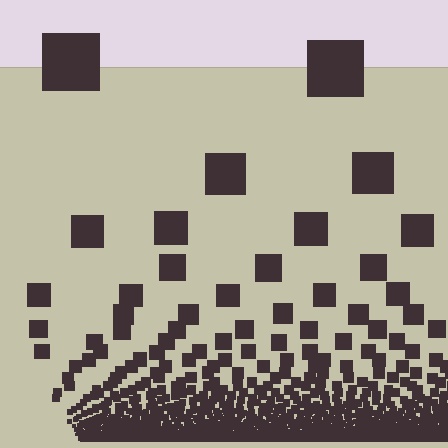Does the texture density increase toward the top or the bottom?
Density increases toward the bottom.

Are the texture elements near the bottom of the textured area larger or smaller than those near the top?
Smaller. The gradient is inverted — elements near the bottom are smaller and denser.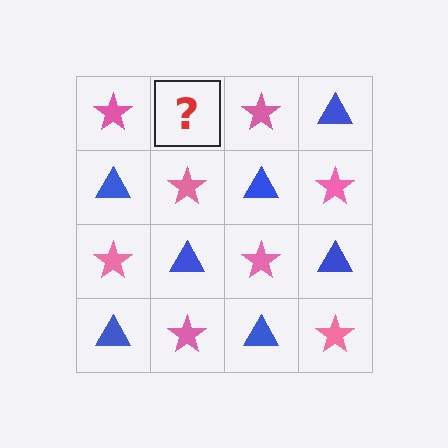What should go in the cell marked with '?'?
The missing cell should contain a blue triangle.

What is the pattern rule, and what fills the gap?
The rule is that it alternates pink star and blue triangle in a checkerboard pattern. The gap should be filled with a blue triangle.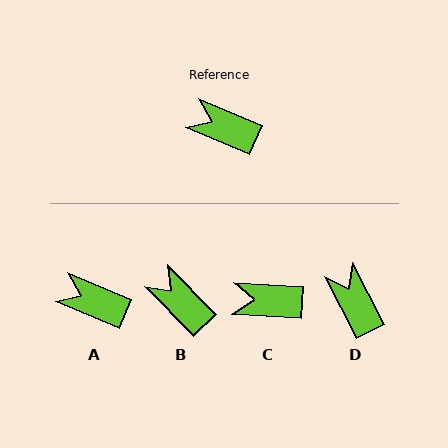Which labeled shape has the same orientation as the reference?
A.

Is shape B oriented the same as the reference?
No, it is off by about 23 degrees.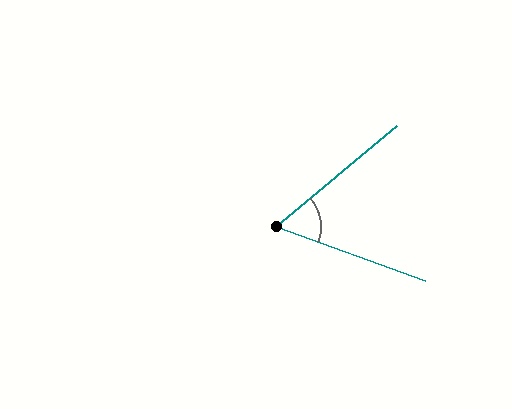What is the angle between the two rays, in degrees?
Approximately 60 degrees.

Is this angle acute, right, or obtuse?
It is acute.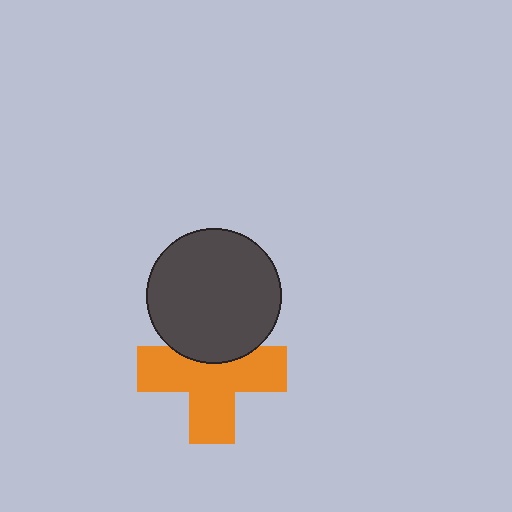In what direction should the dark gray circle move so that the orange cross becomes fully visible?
The dark gray circle should move up. That is the shortest direction to clear the overlap and leave the orange cross fully visible.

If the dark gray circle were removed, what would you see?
You would see the complete orange cross.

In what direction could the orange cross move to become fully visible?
The orange cross could move down. That would shift it out from behind the dark gray circle entirely.